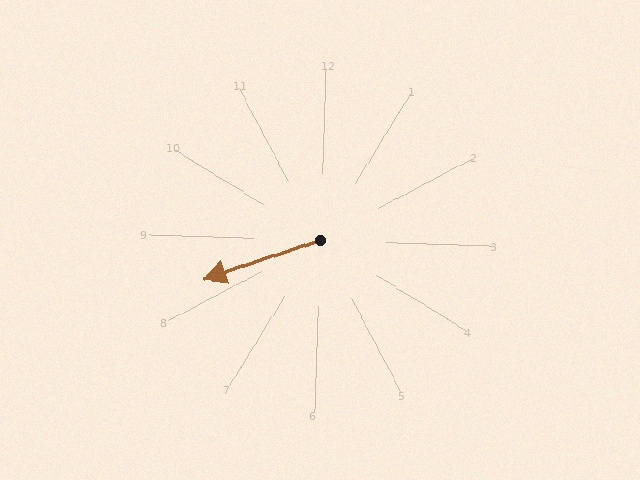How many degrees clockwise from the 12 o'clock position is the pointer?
Approximately 249 degrees.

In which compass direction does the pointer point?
West.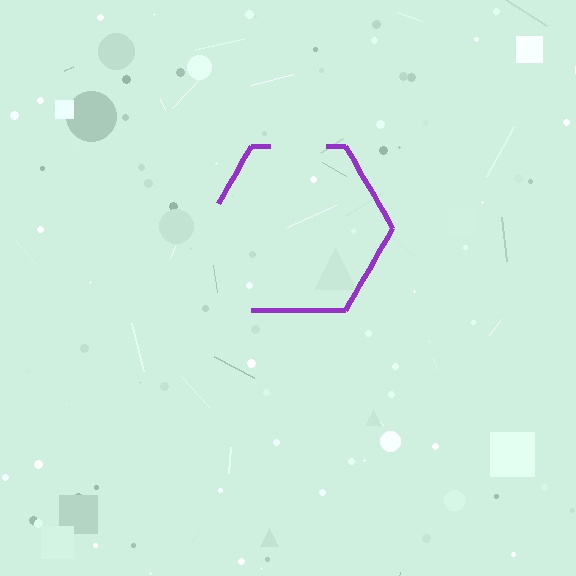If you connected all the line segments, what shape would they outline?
They would outline a hexagon.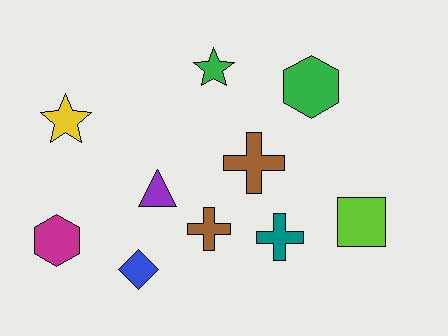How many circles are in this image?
There are no circles.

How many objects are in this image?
There are 10 objects.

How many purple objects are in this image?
There is 1 purple object.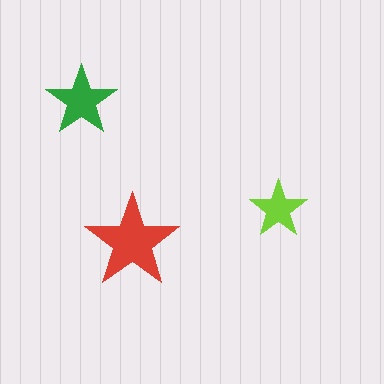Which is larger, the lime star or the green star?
The green one.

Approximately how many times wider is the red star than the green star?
About 1.5 times wider.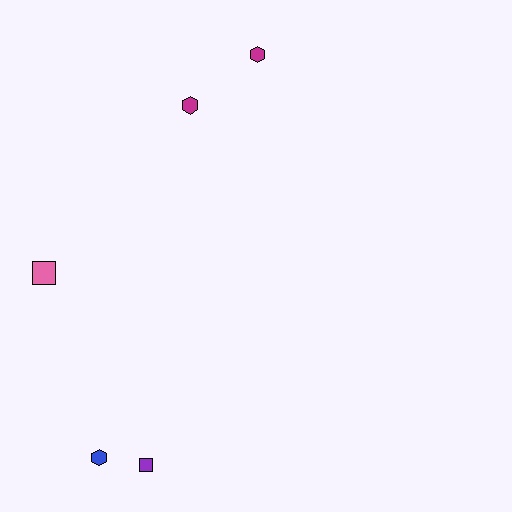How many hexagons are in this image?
There are 3 hexagons.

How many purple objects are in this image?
There is 1 purple object.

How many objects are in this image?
There are 5 objects.